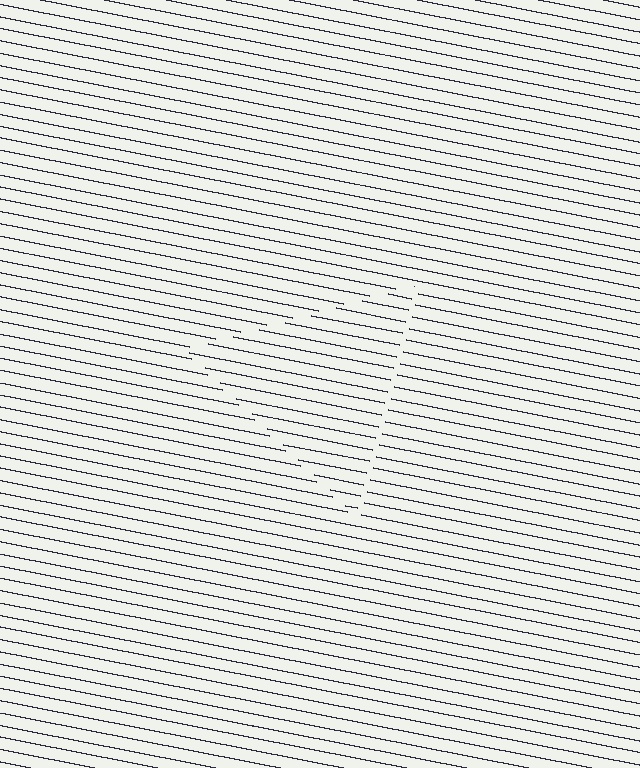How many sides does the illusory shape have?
3 sides — the line-ends trace a triangle.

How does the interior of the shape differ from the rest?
The interior of the shape contains the same grating, shifted by half a period — the contour is defined by the phase discontinuity where line-ends from the inner and outer gratings abut.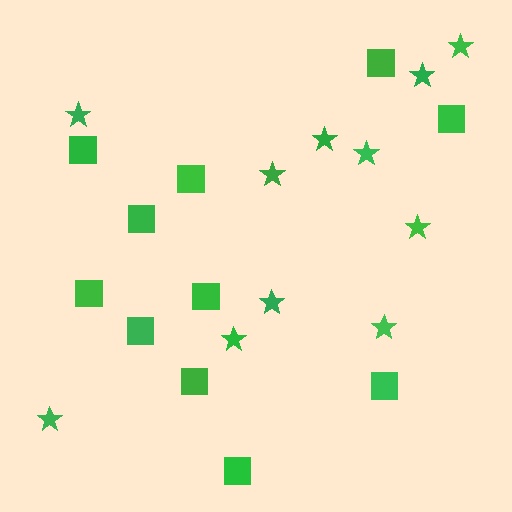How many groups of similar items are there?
There are 2 groups: one group of squares (11) and one group of stars (11).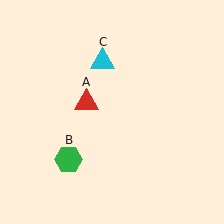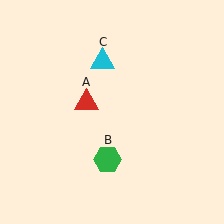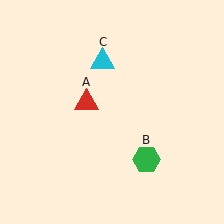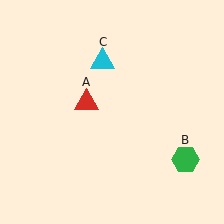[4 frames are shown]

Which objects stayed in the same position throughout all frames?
Red triangle (object A) and cyan triangle (object C) remained stationary.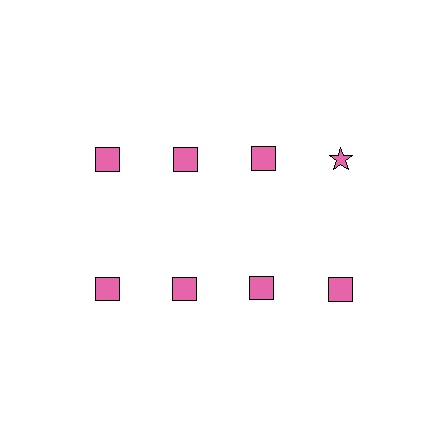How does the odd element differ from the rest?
It has a different shape: star instead of square.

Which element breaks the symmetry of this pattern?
The pink star in the top row, second from right column breaks the symmetry. All other shapes are pink squares.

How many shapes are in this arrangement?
There are 8 shapes arranged in a grid pattern.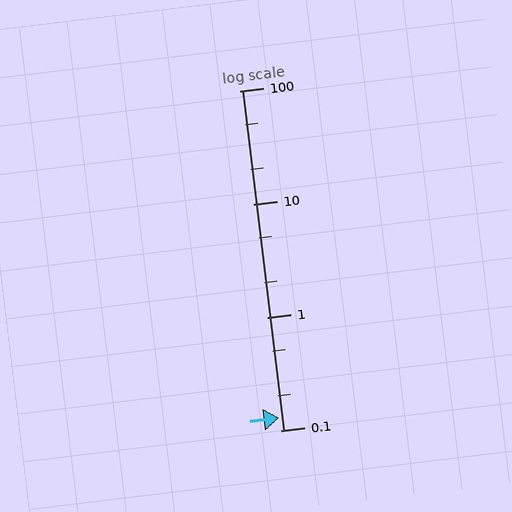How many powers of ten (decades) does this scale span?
The scale spans 3 decades, from 0.1 to 100.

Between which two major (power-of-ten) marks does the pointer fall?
The pointer is between 0.1 and 1.